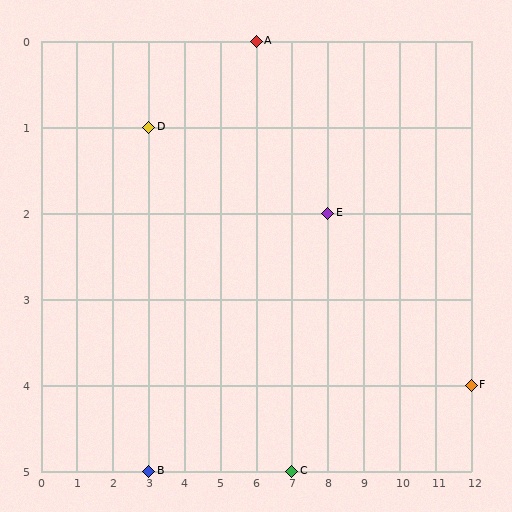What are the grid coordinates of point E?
Point E is at grid coordinates (8, 2).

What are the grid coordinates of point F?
Point F is at grid coordinates (12, 4).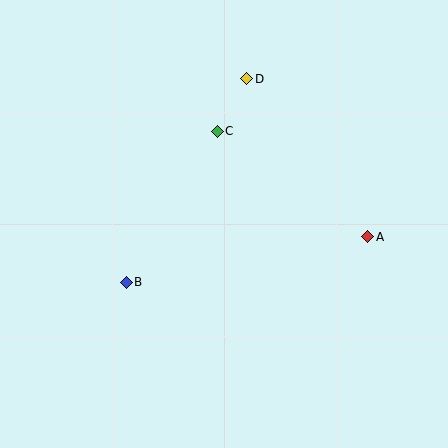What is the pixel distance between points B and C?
The distance between B and C is 176 pixels.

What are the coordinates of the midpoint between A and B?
The midpoint between A and B is at (247, 260).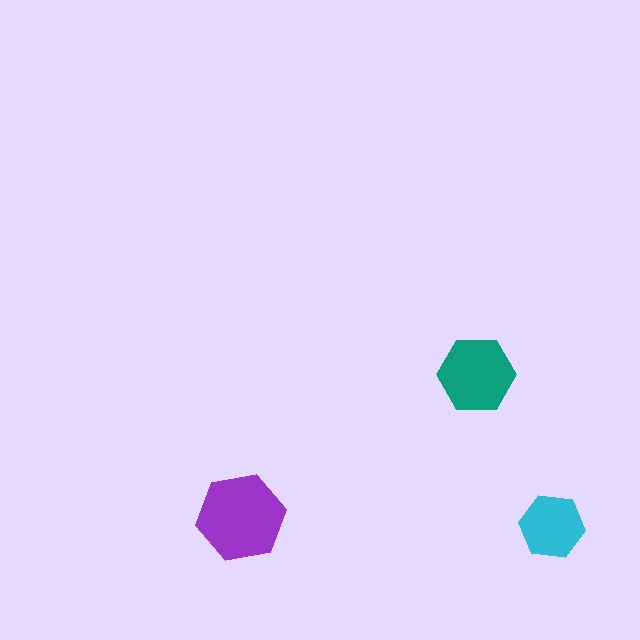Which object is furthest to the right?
The cyan hexagon is rightmost.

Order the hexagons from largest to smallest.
the purple one, the teal one, the cyan one.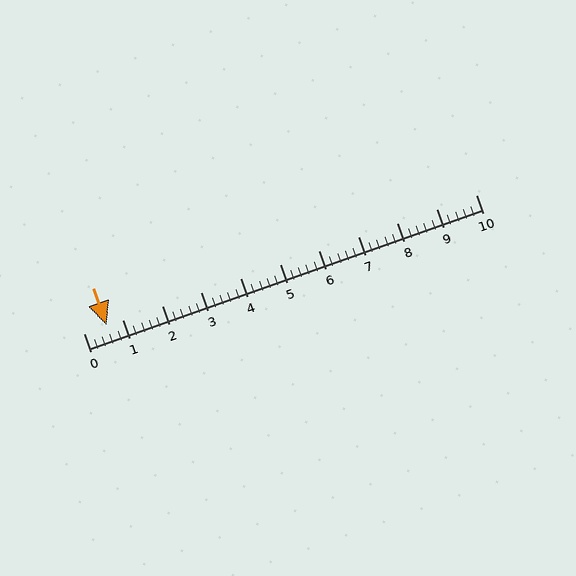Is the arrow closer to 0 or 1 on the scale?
The arrow is closer to 1.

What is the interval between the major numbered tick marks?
The major tick marks are spaced 1 units apart.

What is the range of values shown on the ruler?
The ruler shows values from 0 to 10.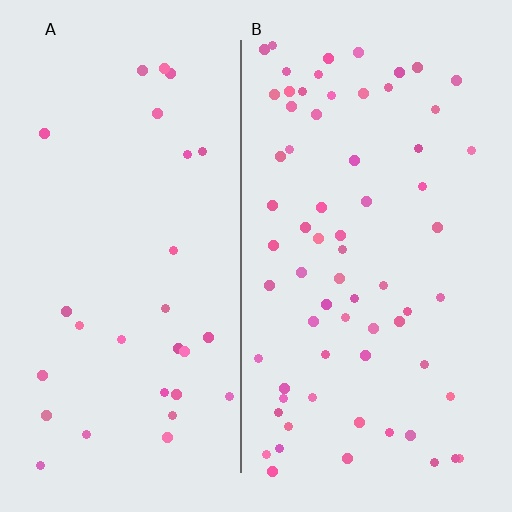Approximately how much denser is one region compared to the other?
Approximately 2.3× — region B over region A.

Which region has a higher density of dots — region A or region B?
B (the right).